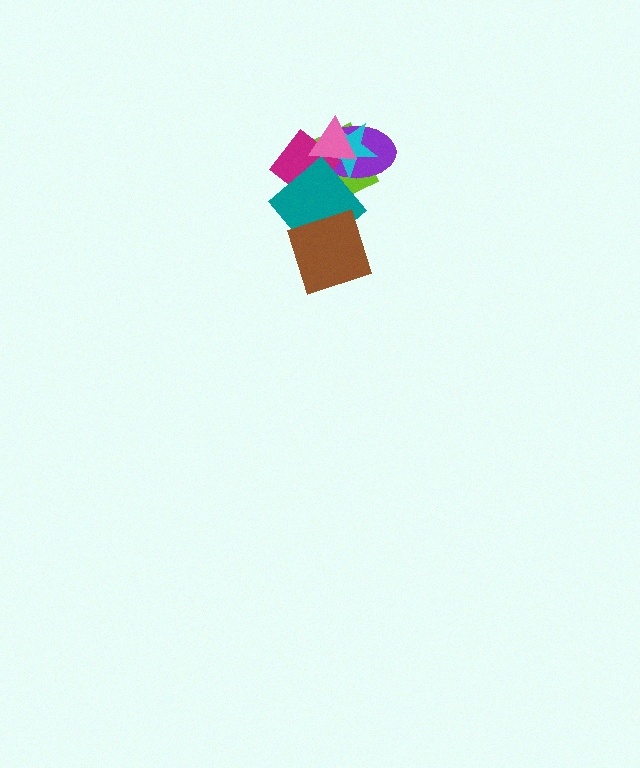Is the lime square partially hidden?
Yes, it is partially covered by another shape.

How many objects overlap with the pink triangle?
5 objects overlap with the pink triangle.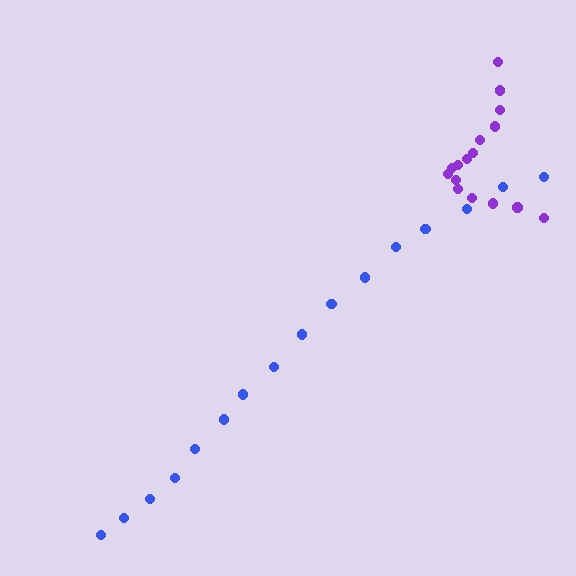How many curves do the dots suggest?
There are 2 distinct paths.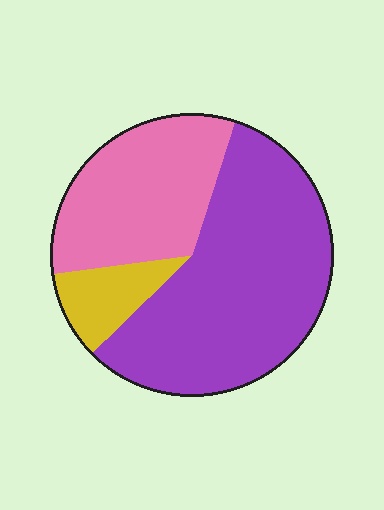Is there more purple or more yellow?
Purple.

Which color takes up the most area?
Purple, at roughly 55%.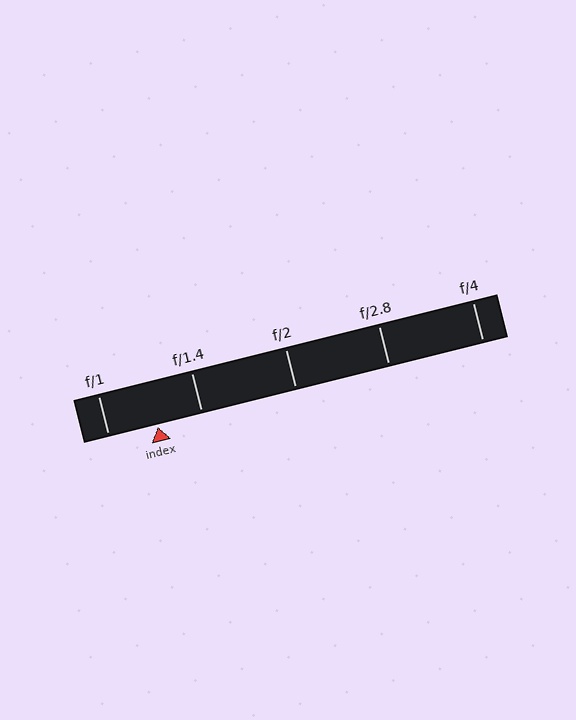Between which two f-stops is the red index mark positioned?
The index mark is between f/1 and f/1.4.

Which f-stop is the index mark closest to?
The index mark is closest to f/1.4.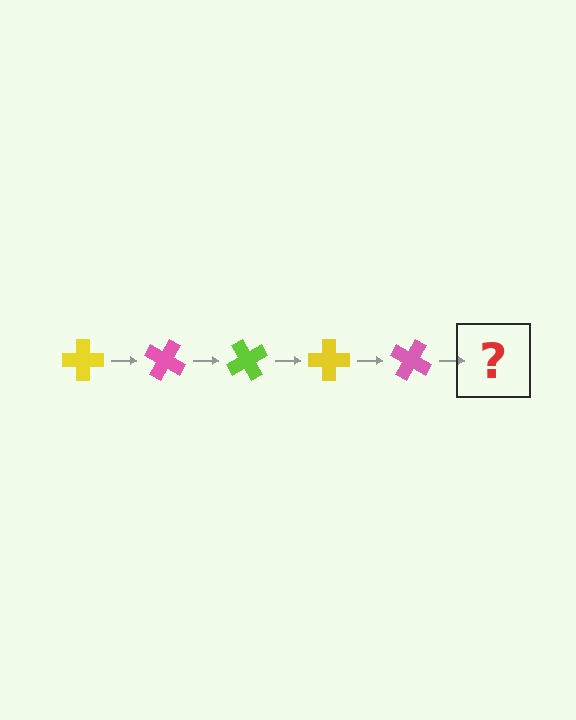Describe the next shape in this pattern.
It should be a lime cross, rotated 150 degrees from the start.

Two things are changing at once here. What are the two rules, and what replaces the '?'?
The two rules are that it rotates 30 degrees each step and the color cycles through yellow, pink, and lime. The '?' should be a lime cross, rotated 150 degrees from the start.